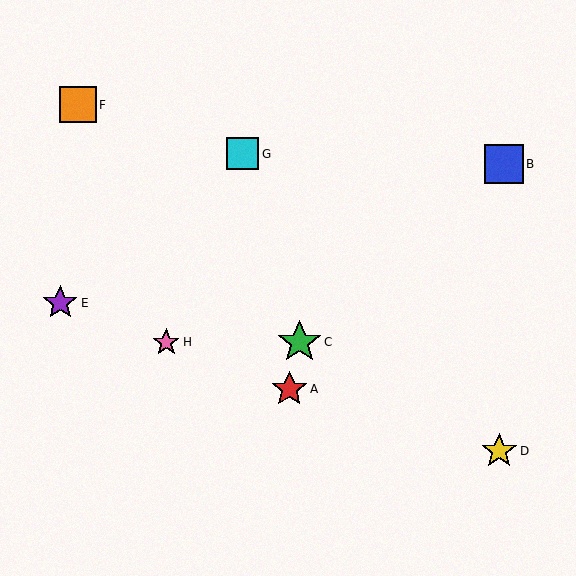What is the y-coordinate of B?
Object B is at y≈164.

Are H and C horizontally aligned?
Yes, both are at y≈342.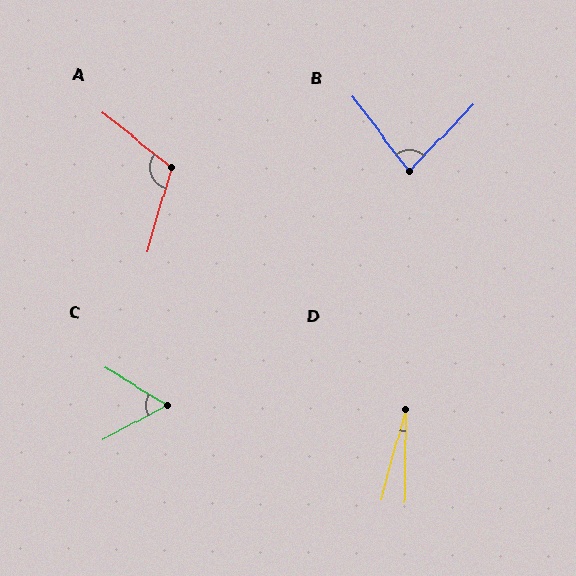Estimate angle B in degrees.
Approximately 81 degrees.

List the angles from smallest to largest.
D (15°), C (60°), B (81°), A (112°).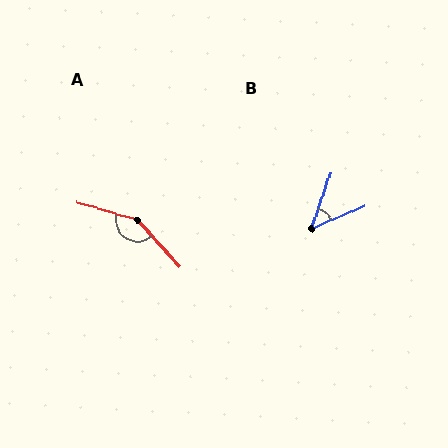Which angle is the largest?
A, at approximately 148 degrees.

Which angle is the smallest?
B, at approximately 47 degrees.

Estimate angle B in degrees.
Approximately 47 degrees.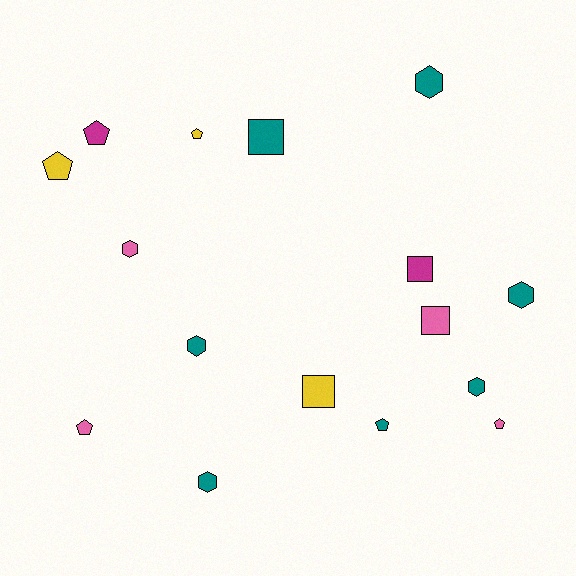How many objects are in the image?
There are 16 objects.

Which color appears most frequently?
Teal, with 7 objects.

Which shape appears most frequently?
Pentagon, with 6 objects.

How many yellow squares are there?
There is 1 yellow square.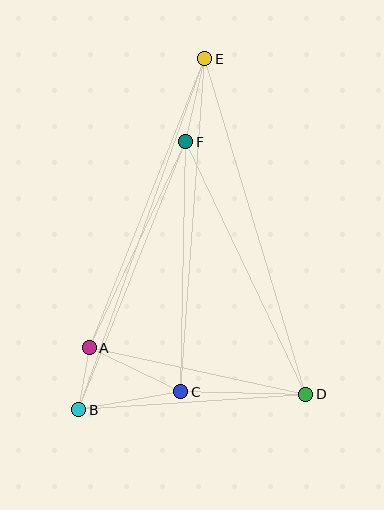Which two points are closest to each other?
Points A and B are closest to each other.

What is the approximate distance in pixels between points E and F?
The distance between E and F is approximately 85 pixels.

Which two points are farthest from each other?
Points B and E are farthest from each other.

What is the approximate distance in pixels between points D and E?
The distance between D and E is approximately 351 pixels.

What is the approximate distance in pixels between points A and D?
The distance between A and D is approximately 222 pixels.